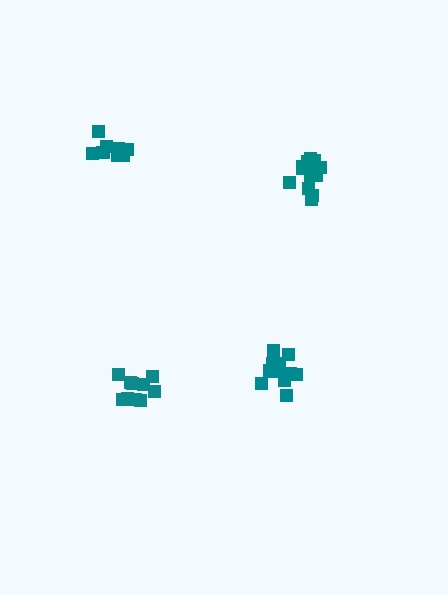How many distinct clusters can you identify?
There are 4 distinct clusters.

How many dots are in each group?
Group 1: 12 dots, Group 2: 10 dots, Group 3: 10 dots, Group 4: 16 dots (48 total).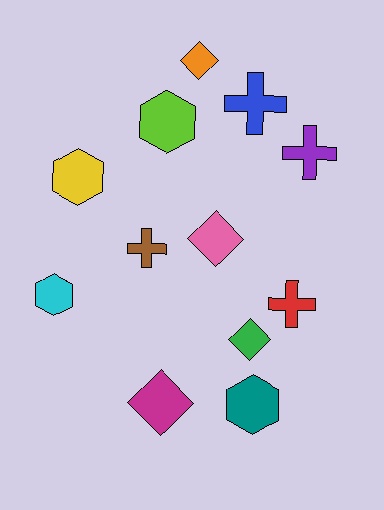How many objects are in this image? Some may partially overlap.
There are 12 objects.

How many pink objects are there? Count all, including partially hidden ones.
There is 1 pink object.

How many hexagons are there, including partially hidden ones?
There are 4 hexagons.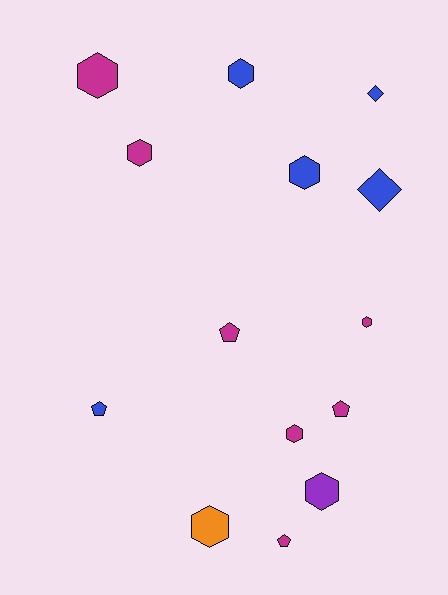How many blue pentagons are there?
There is 1 blue pentagon.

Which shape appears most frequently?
Hexagon, with 8 objects.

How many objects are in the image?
There are 14 objects.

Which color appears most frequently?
Magenta, with 7 objects.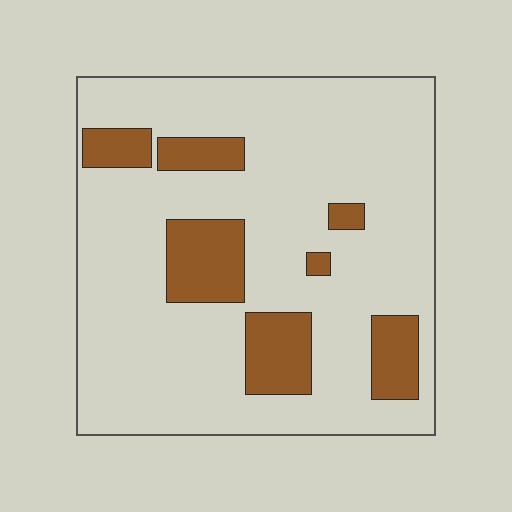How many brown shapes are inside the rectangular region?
7.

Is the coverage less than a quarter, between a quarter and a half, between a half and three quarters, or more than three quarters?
Less than a quarter.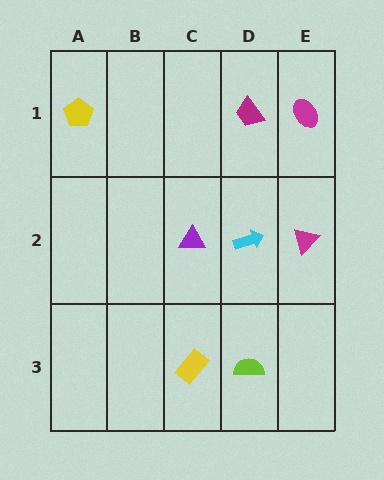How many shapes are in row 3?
2 shapes.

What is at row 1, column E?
A magenta ellipse.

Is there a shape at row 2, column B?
No, that cell is empty.